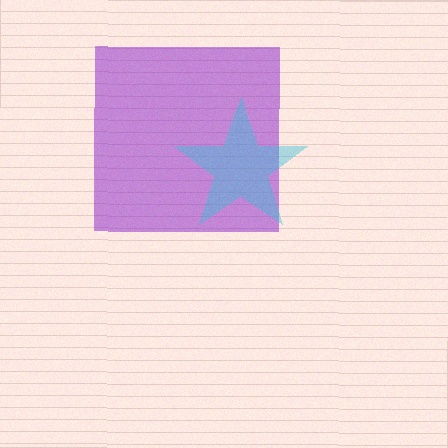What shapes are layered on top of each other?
The layered shapes are: a purple square, a cyan star.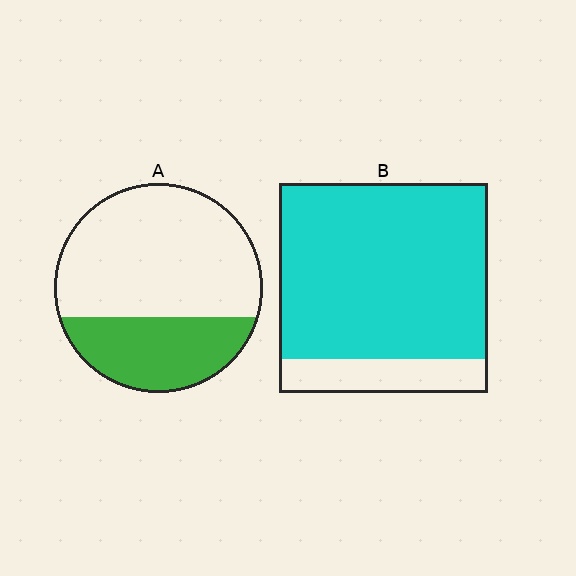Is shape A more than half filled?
No.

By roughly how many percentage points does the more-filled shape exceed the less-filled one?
By roughly 50 percentage points (B over A).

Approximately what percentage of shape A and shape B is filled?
A is approximately 35% and B is approximately 85%.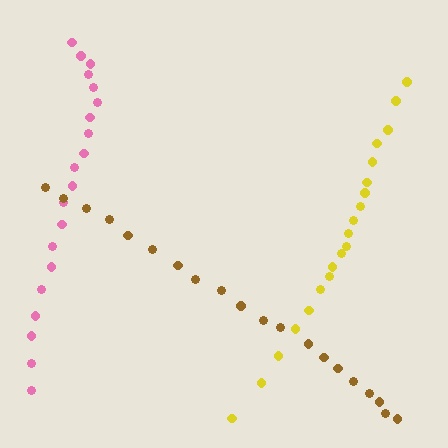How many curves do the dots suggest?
There are 3 distinct paths.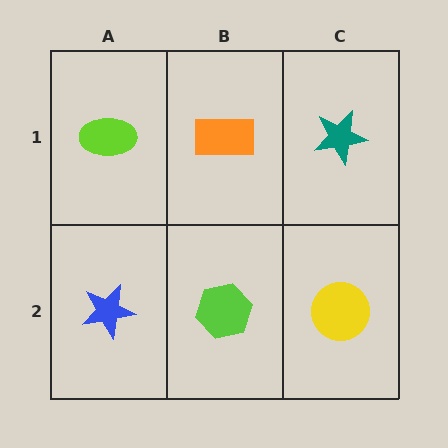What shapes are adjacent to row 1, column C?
A yellow circle (row 2, column C), an orange rectangle (row 1, column B).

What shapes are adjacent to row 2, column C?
A teal star (row 1, column C), a lime hexagon (row 2, column B).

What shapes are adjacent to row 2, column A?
A lime ellipse (row 1, column A), a lime hexagon (row 2, column B).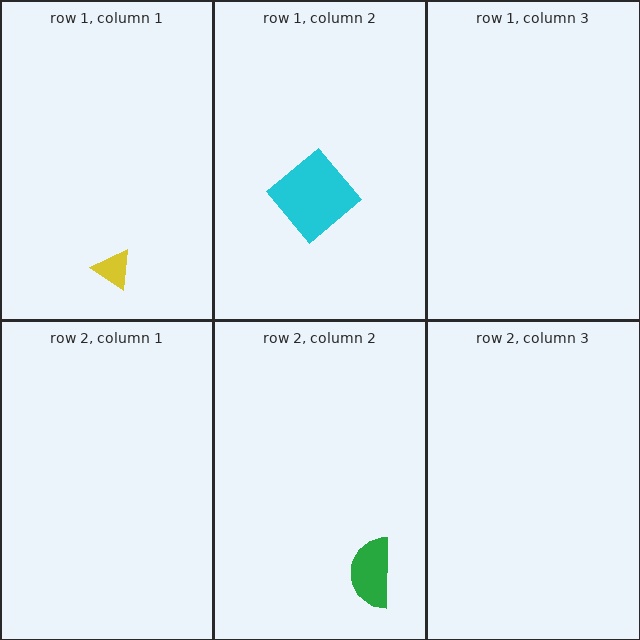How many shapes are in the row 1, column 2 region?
1.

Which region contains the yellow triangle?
The row 1, column 1 region.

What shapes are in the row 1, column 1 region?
The yellow triangle.